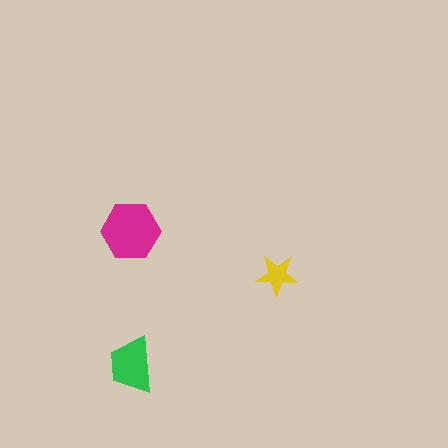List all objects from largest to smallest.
The magenta hexagon, the green trapezoid, the yellow star.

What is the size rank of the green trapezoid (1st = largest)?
2nd.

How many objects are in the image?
There are 3 objects in the image.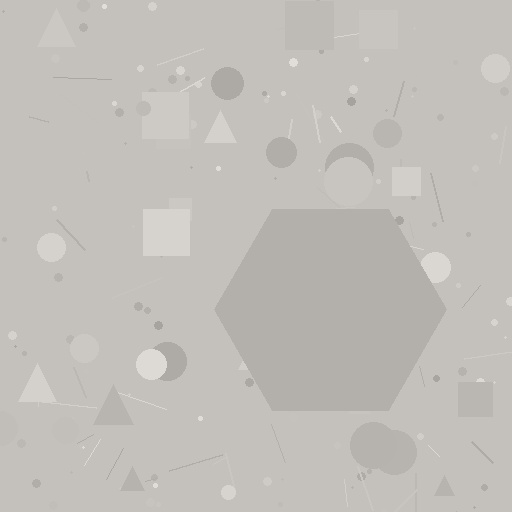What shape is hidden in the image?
A hexagon is hidden in the image.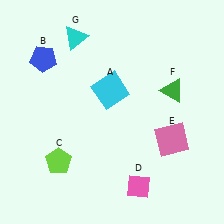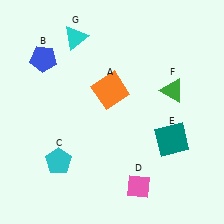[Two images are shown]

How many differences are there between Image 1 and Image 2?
There are 3 differences between the two images.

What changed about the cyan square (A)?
In Image 1, A is cyan. In Image 2, it changed to orange.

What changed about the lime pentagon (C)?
In Image 1, C is lime. In Image 2, it changed to cyan.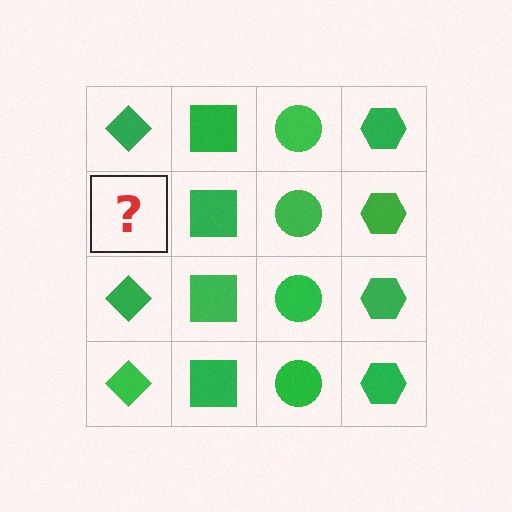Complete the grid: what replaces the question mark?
The question mark should be replaced with a green diamond.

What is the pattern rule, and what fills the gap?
The rule is that each column has a consistent shape. The gap should be filled with a green diamond.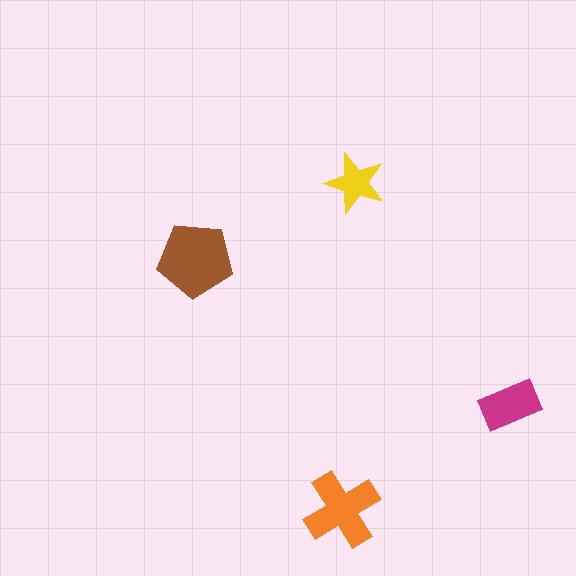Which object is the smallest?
The yellow star.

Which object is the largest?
The brown pentagon.